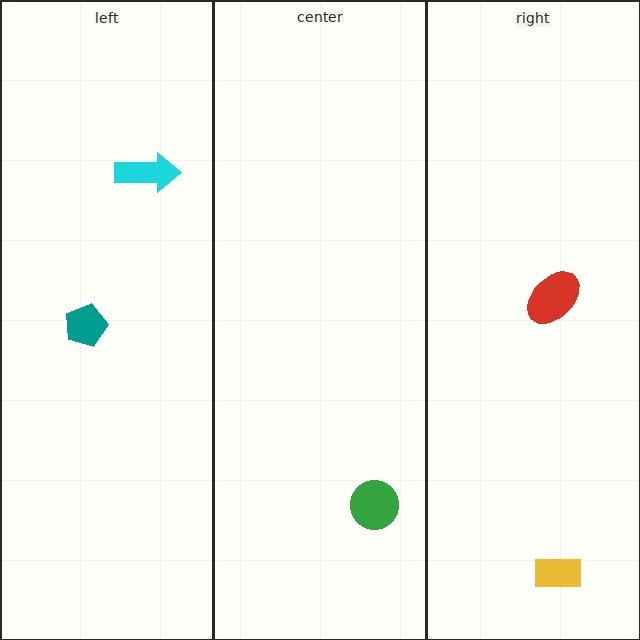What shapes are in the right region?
The yellow rectangle, the red ellipse.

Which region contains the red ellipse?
The right region.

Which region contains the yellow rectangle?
The right region.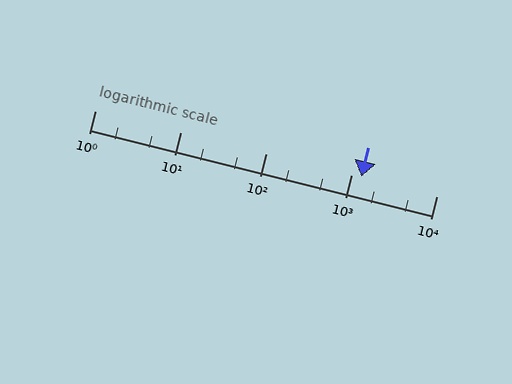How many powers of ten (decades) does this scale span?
The scale spans 4 decades, from 1 to 10000.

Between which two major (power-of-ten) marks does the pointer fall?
The pointer is between 1000 and 10000.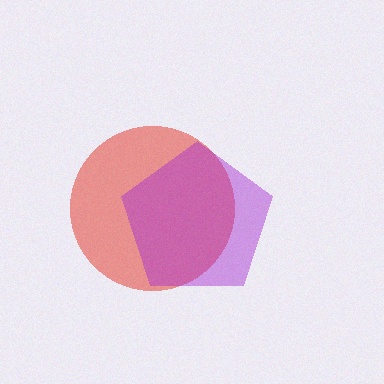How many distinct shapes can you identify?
There are 2 distinct shapes: a red circle, a purple pentagon.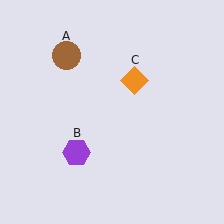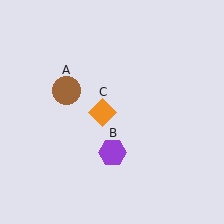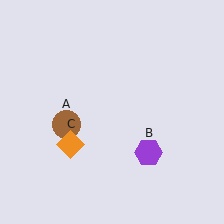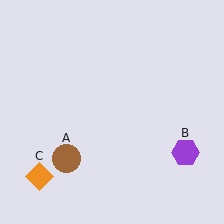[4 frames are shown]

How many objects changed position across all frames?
3 objects changed position: brown circle (object A), purple hexagon (object B), orange diamond (object C).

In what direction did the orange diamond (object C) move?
The orange diamond (object C) moved down and to the left.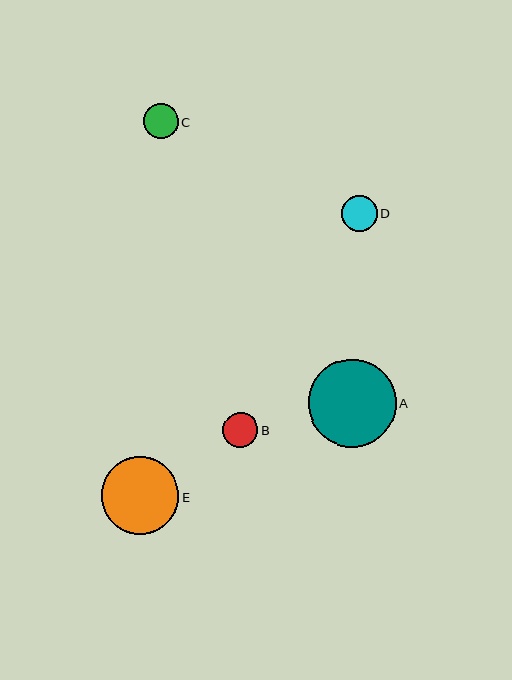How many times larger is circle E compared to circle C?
Circle E is approximately 2.2 times the size of circle C.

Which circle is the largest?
Circle A is the largest with a size of approximately 88 pixels.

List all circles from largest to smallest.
From largest to smallest: A, E, D, B, C.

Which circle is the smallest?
Circle C is the smallest with a size of approximately 35 pixels.